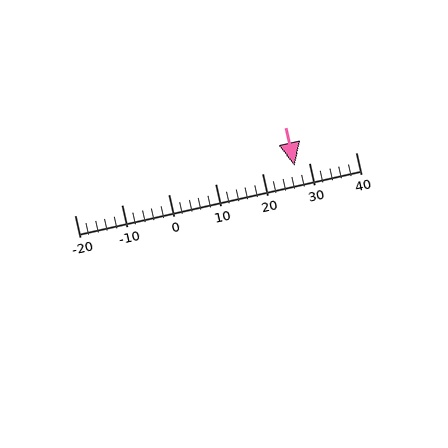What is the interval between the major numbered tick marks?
The major tick marks are spaced 10 units apart.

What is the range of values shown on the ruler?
The ruler shows values from -20 to 40.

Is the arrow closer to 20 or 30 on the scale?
The arrow is closer to 30.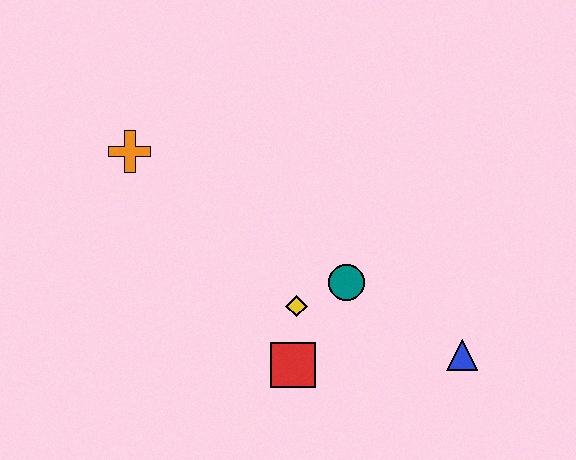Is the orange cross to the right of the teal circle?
No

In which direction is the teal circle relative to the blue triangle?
The teal circle is to the left of the blue triangle.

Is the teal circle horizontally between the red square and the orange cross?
No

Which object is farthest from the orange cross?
The blue triangle is farthest from the orange cross.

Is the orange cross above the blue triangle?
Yes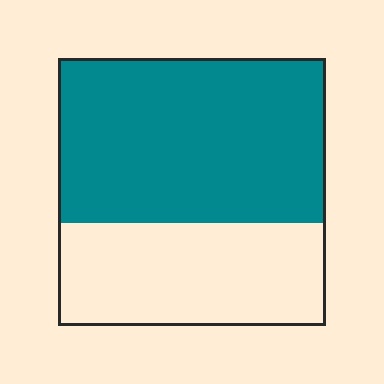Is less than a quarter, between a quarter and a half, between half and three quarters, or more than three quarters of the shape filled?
Between half and three quarters.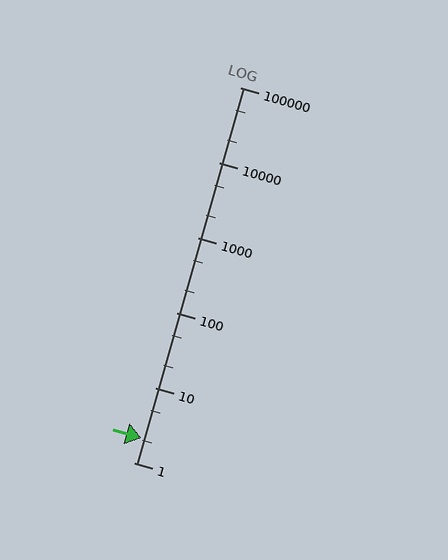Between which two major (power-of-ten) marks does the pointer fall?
The pointer is between 1 and 10.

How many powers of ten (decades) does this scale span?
The scale spans 5 decades, from 1 to 100000.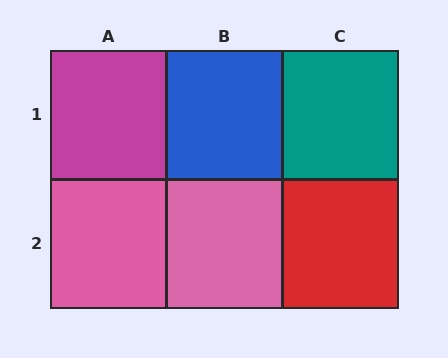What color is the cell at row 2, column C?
Red.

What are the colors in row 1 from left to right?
Magenta, blue, teal.